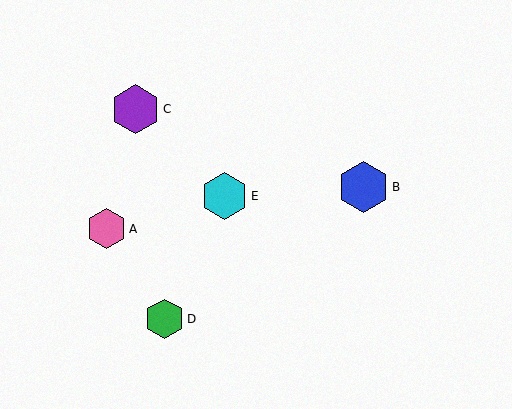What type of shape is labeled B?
Shape B is a blue hexagon.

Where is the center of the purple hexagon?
The center of the purple hexagon is at (135, 109).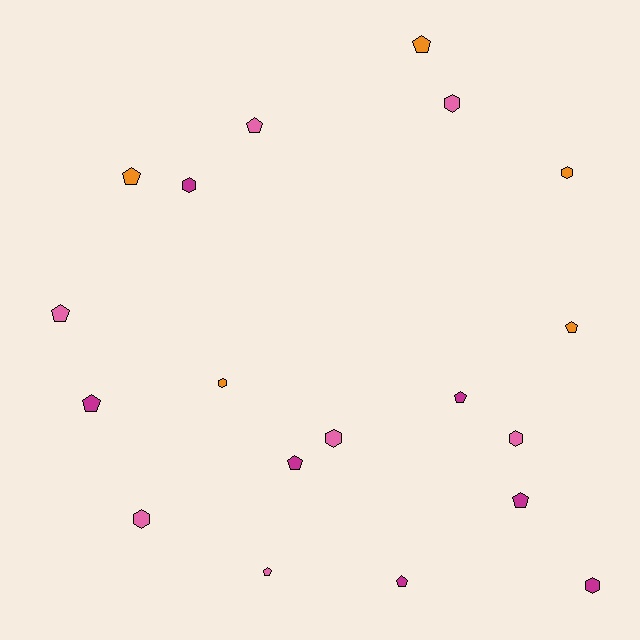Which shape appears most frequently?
Pentagon, with 11 objects.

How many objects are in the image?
There are 19 objects.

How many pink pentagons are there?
There are 3 pink pentagons.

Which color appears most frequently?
Magenta, with 7 objects.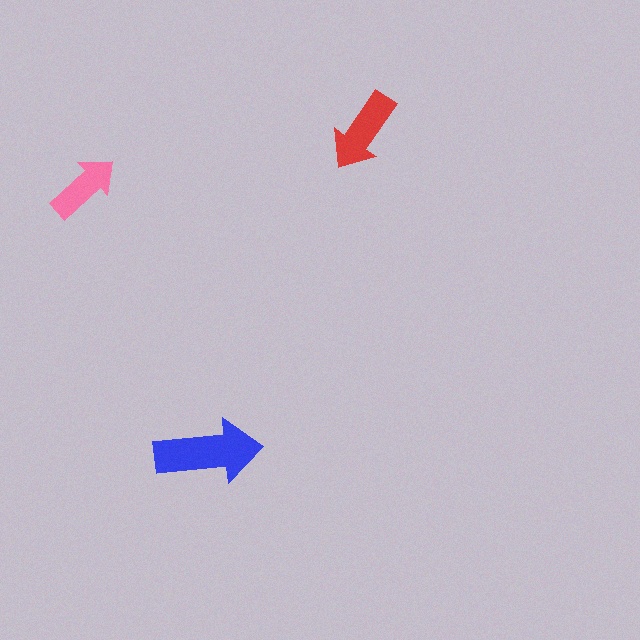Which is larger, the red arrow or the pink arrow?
The red one.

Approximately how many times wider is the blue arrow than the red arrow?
About 1.5 times wider.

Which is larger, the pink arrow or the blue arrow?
The blue one.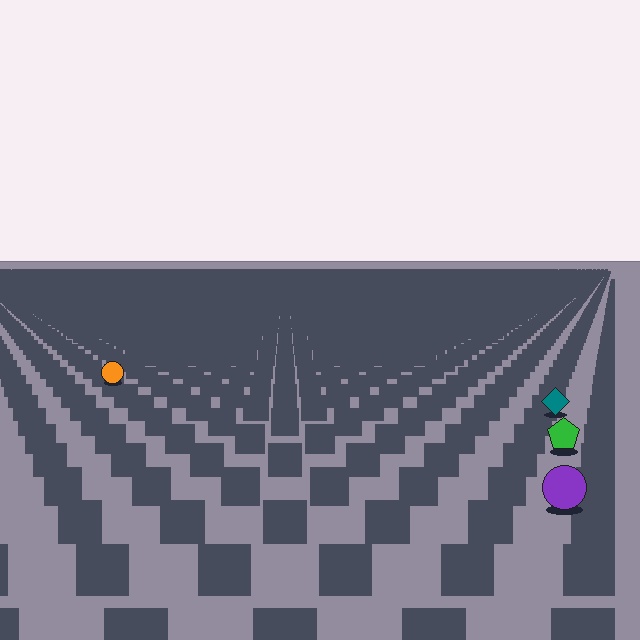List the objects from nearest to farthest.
From nearest to farthest: the purple circle, the green pentagon, the teal diamond, the orange circle.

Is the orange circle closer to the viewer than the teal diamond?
No. The teal diamond is closer — you can tell from the texture gradient: the ground texture is coarser near it.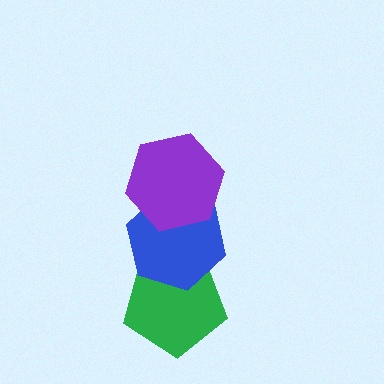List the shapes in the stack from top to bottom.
From top to bottom: the purple hexagon, the blue hexagon, the green pentagon.